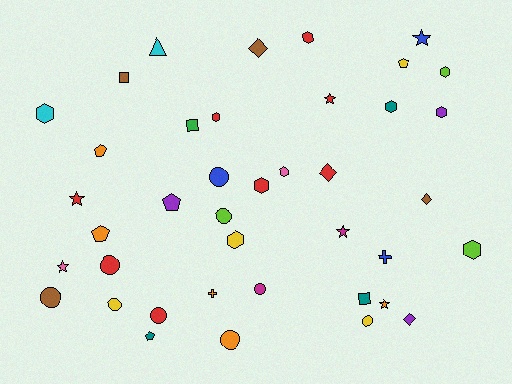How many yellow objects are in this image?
There are 4 yellow objects.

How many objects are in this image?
There are 40 objects.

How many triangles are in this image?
There is 1 triangle.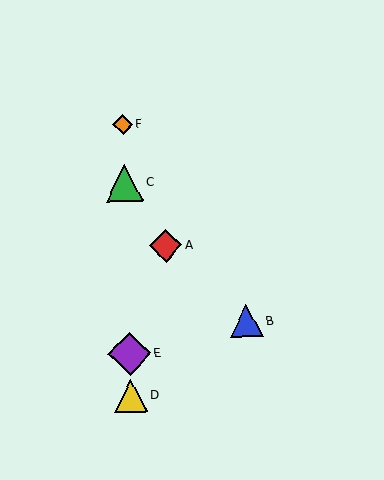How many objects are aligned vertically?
4 objects (C, D, E, F) are aligned vertically.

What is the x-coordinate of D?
Object D is at x≈131.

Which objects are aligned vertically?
Objects C, D, E, F are aligned vertically.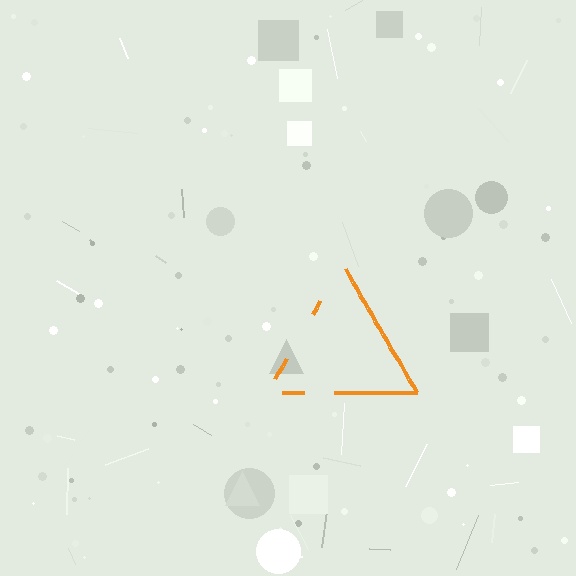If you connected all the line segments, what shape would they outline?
They would outline a triangle.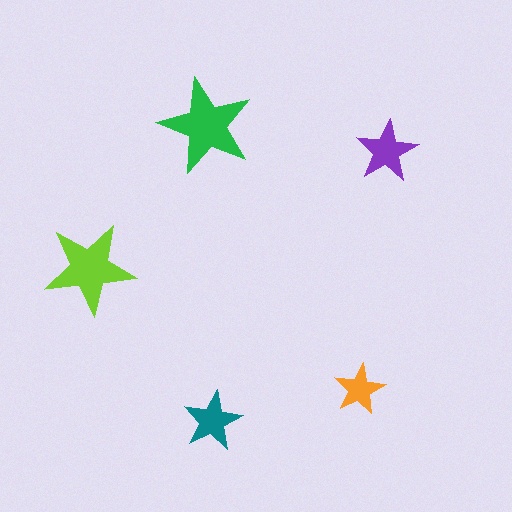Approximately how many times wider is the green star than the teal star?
About 1.5 times wider.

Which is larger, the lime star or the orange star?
The lime one.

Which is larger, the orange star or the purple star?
The purple one.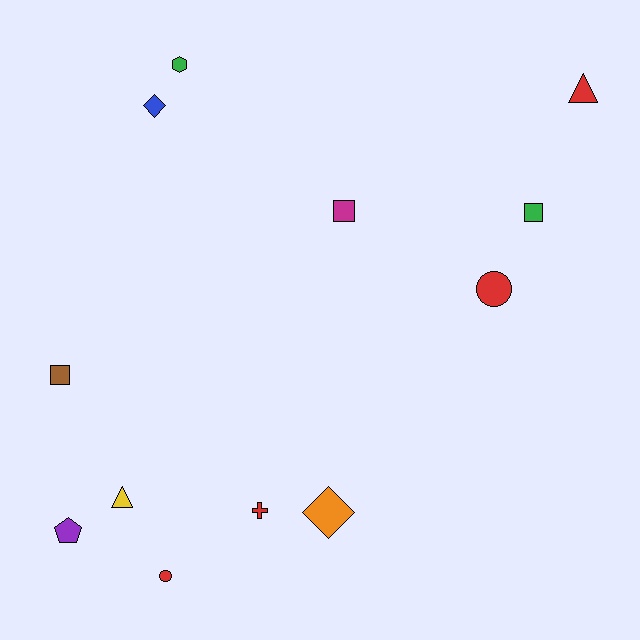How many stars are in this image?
There are no stars.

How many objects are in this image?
There are 12 objects.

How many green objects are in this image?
There are 2 green objects.